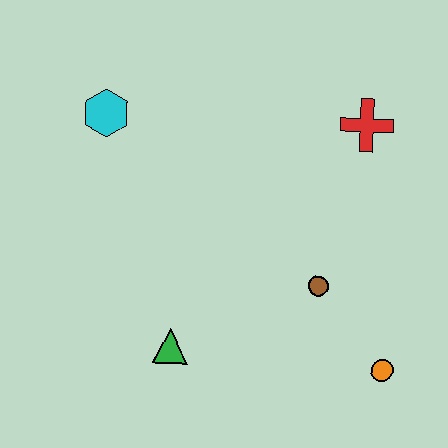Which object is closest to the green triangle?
The brown circle is closest to the green triangle.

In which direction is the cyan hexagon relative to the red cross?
The cyan hexagon is to the left of the red cross.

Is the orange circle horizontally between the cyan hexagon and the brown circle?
No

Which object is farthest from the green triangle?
The red cross is farthest from the green triangle.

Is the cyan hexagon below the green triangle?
No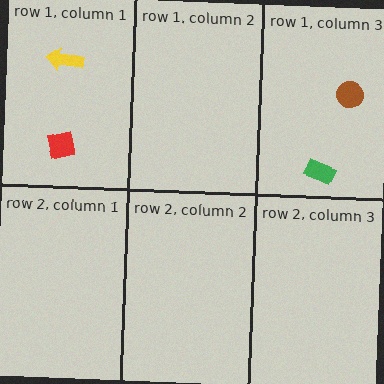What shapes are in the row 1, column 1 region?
The yellow arrow, the red square.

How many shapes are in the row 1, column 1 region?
2.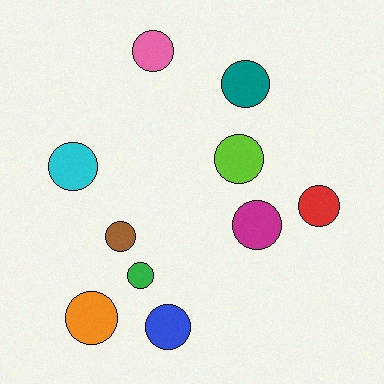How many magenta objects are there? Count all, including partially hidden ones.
There is 1 magenta object.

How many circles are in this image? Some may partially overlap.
There are 10 circles.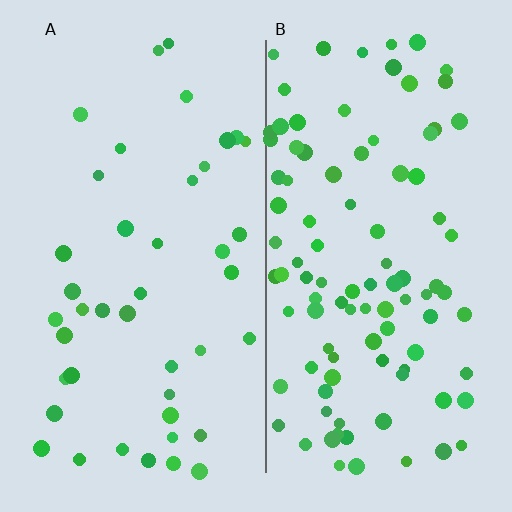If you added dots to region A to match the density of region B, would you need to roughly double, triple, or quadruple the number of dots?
Approximately double.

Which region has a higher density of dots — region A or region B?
B (the right).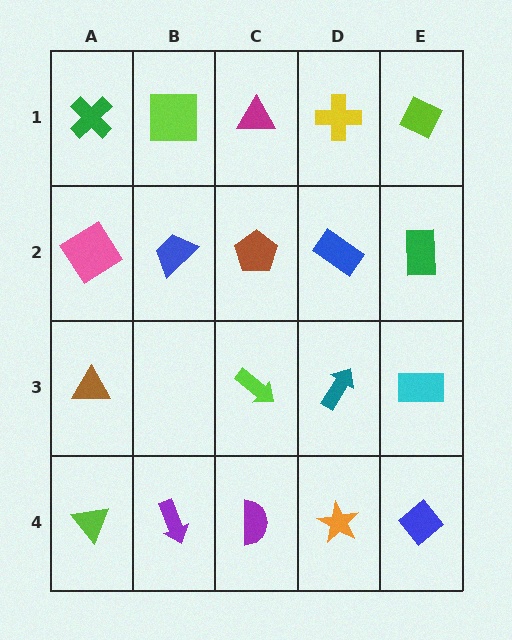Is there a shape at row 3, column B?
No, that cell is empty.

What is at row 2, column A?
A pink diamond.